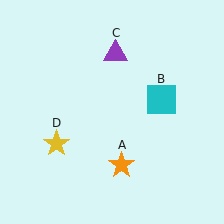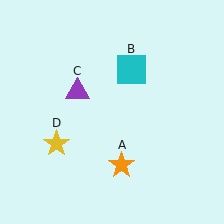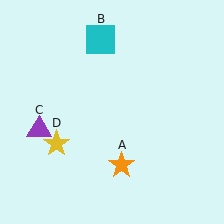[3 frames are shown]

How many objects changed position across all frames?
2 objects changed position: cyan square (object B), purple triangle (object C).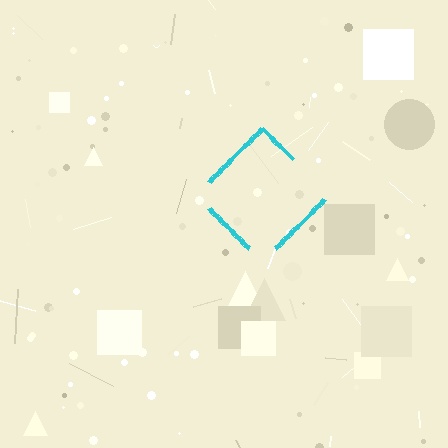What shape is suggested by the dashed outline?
The dashed outline suggests a diamond.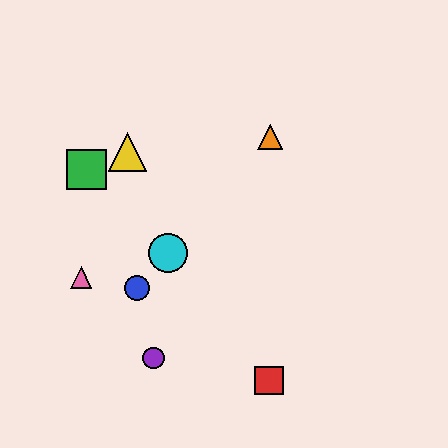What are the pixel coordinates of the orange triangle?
The orange triangle is at (270, 137).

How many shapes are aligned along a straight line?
3 shapes (the blue circle, the orange triangle, the cyan circle) are aligned along a straight line.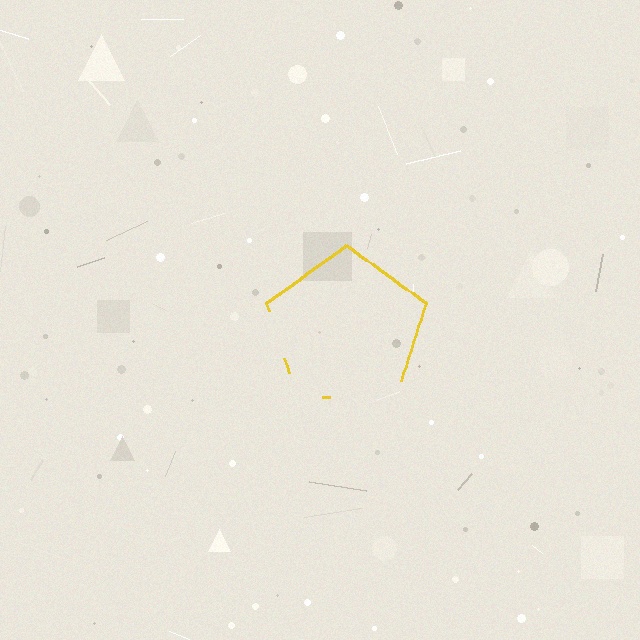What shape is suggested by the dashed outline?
The dashed outline suggests a pentagon.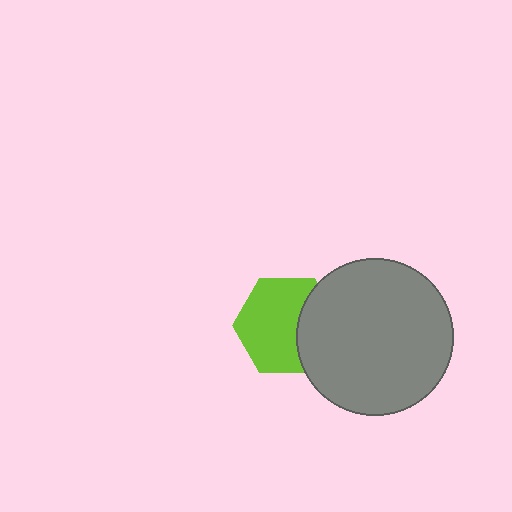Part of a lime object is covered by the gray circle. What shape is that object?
It is a hexagon.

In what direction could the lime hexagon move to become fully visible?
The lime hexagon could move left. That would shift it out from behind the gray circle entirely.